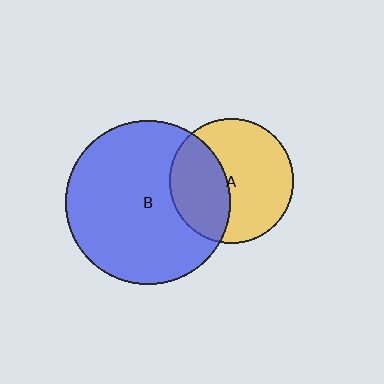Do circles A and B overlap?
Yes.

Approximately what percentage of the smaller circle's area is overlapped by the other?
Approximately 40%.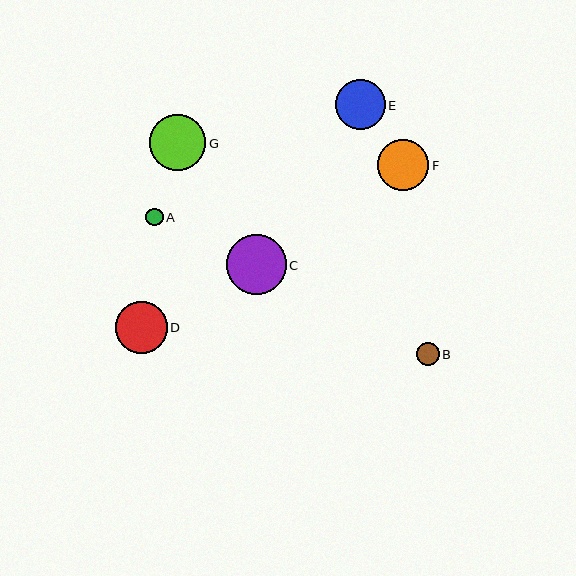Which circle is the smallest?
Circle A is the smallest with a size of approximately 17 pixels.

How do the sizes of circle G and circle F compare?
Circle G and circle F are approximately the same size.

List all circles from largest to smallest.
From largest to smallest: C, G, D, F, E, B, A.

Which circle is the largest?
Circle C is the largest with a size of approximately 60 pixels.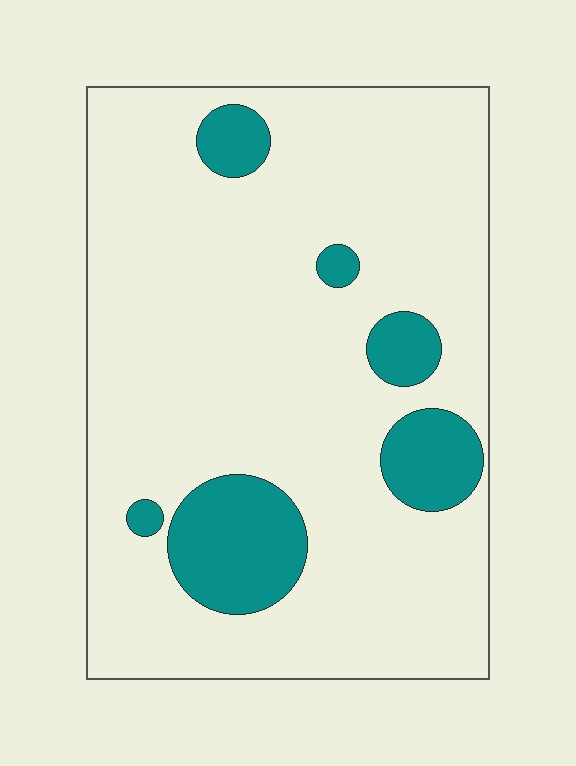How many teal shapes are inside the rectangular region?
6.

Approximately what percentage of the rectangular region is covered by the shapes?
Approximately 15%.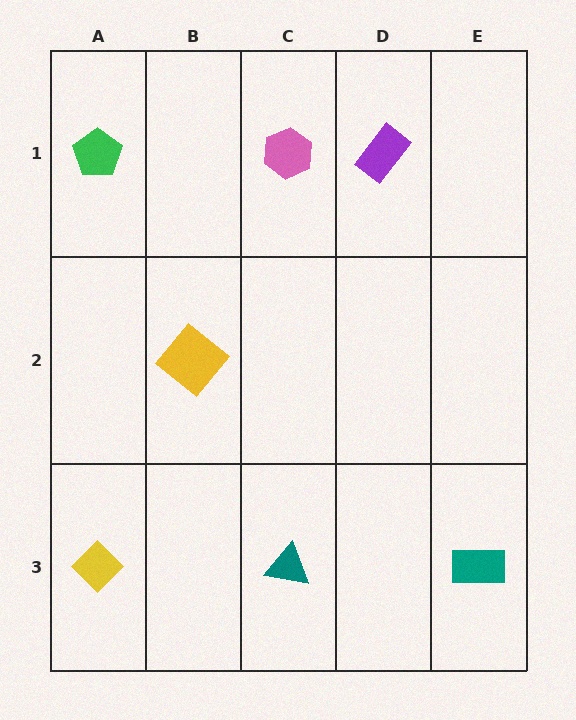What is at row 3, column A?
A yellow diamond.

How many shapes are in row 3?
3 shapes.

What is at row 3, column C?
A teal triangle.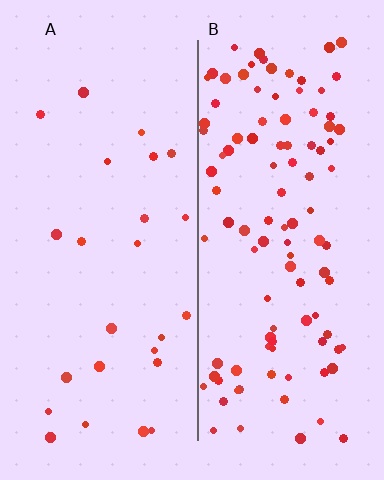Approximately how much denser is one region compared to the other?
Approximately 4.2× — region B over region A.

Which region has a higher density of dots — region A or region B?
B (the right).